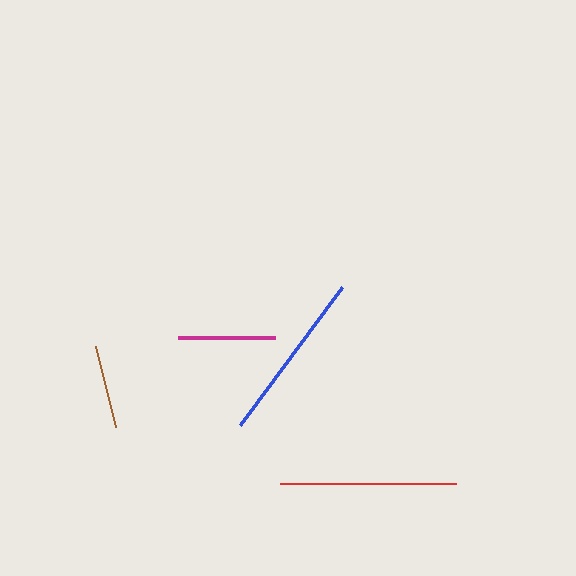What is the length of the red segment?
The red segment is approximately 176 pixels long.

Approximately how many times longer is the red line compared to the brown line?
The red line is approximately 2.1 times the length of the brown line.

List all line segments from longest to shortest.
From longest to shortest: red, blue, magenta, brown.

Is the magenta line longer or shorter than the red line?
The red line is longer than the magenta line.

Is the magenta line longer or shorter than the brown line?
The magenta line is longer than the brown line.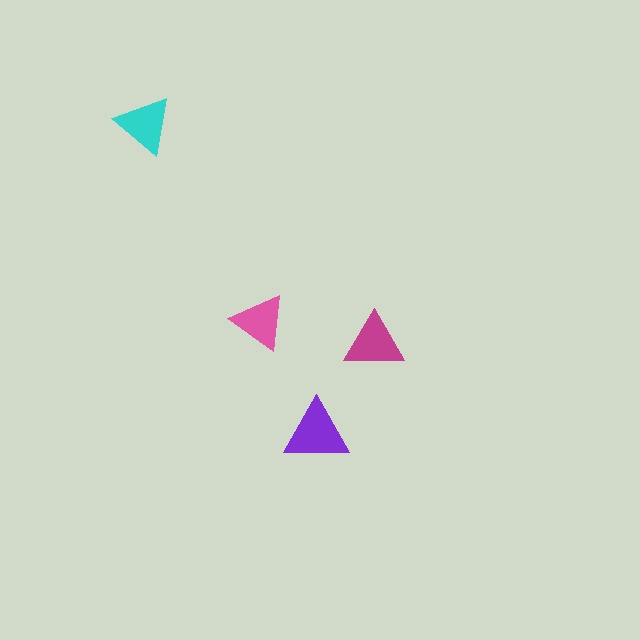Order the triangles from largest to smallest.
the purple one, the magenta one, the cyan one, the pink one.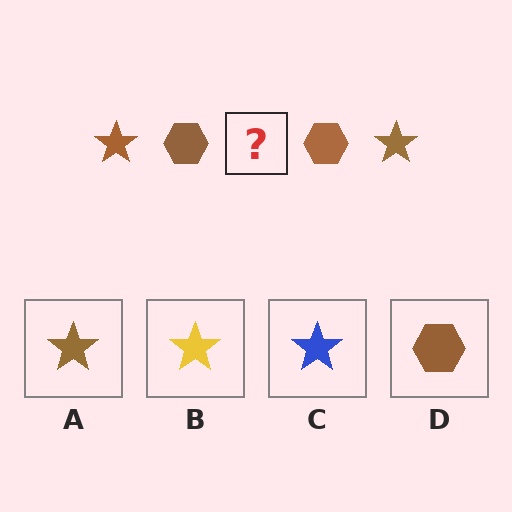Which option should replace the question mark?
Option A.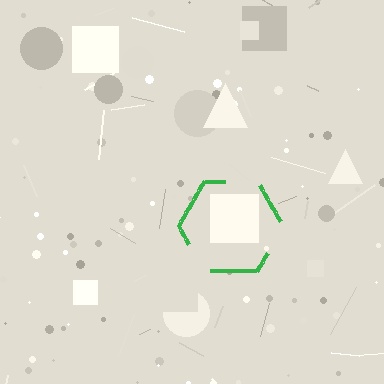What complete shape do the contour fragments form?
The contour fragments form a hexagon.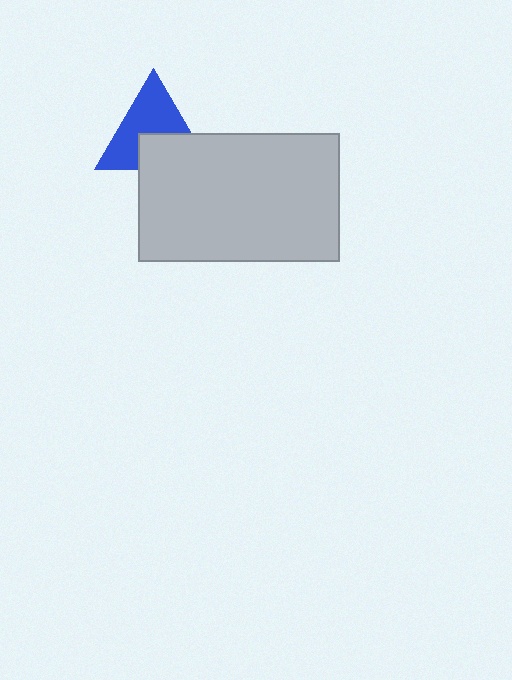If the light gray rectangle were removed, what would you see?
You would see the complete blue triangle.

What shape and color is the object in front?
The object in front is a light gray rectangle.